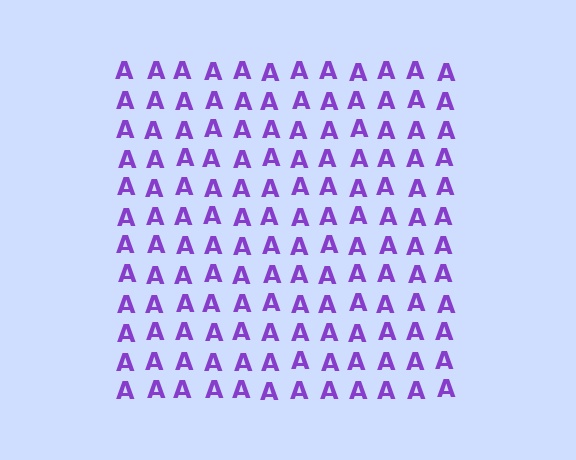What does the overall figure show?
The overall figure shows a square.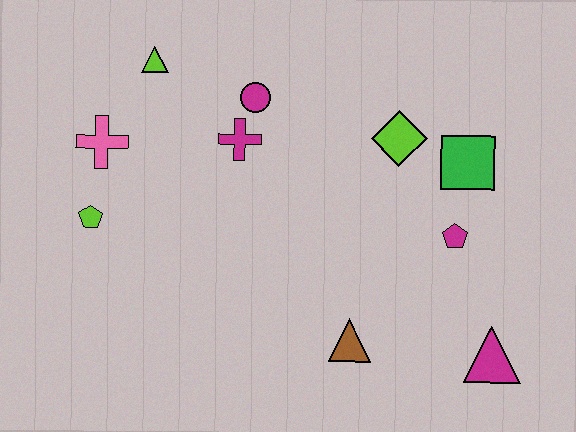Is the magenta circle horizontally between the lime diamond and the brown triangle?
No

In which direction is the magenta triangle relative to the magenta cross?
The magenta triangle is to the right of the magenta cross.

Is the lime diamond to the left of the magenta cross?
No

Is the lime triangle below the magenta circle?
No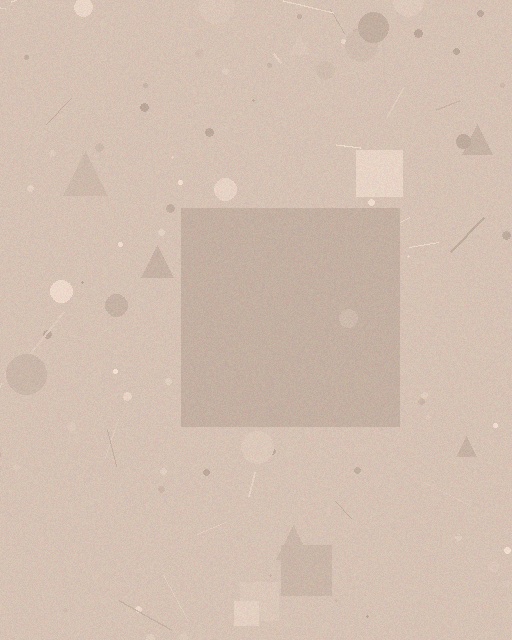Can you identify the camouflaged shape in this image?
The camouflaged shape is a square.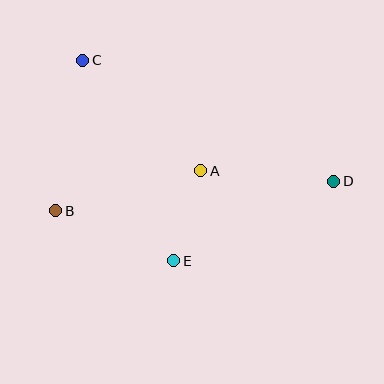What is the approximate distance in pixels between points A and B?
The distance between A and B is approximately 151 pixels.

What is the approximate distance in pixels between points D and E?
The distance between D and E is approximately 178 pixels.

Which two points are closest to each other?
Points A and E are closest to each other.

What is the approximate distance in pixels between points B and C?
The distance between B and C is approximately 152 pixels.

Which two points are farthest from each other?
Points B and D are farthest from each other.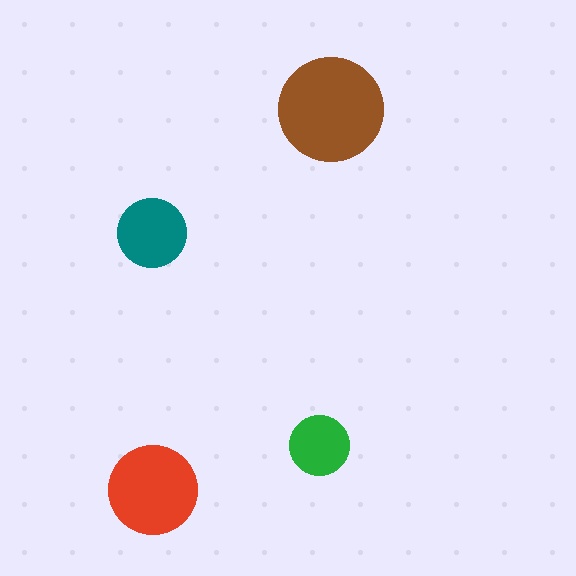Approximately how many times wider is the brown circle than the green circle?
About 1.5 times wider.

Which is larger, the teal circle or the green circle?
The teal one.